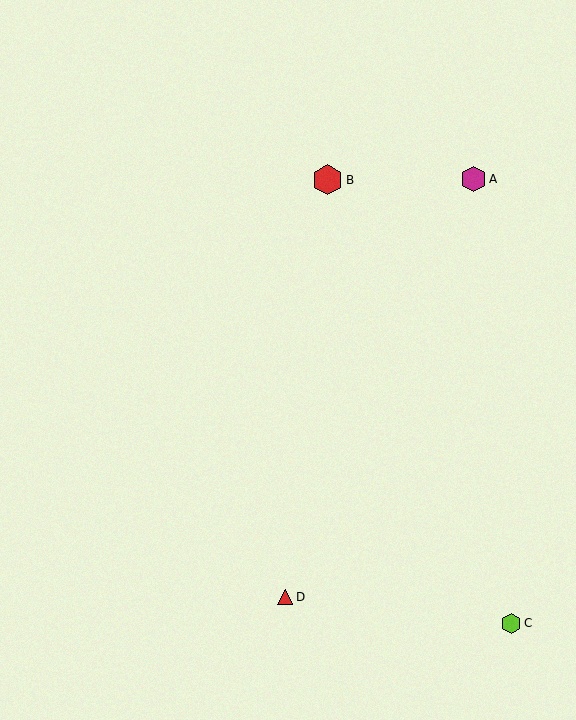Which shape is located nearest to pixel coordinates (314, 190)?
The red hexagon (labeled B) at (328, 180) is nearest to that location.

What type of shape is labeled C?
Shape C is a lime hexagon.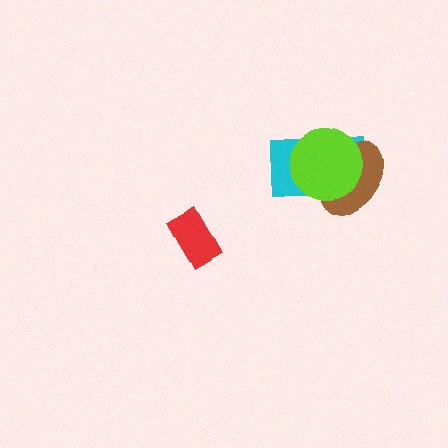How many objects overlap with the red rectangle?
0 objects overlap with the red rectangle.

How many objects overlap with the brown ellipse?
2 objects overlap with the brown ellipse.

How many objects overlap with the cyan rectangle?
2 objects overlap with the cyan rectangle.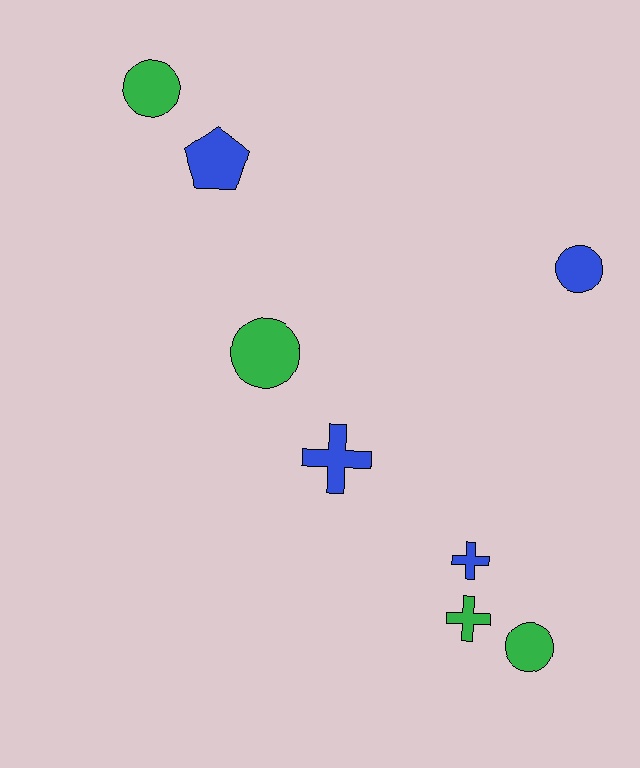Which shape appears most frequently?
Circle, with 4 objects.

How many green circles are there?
There are 3 green circles.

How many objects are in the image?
There are 8 objects.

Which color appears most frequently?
Blue, with 4 objects.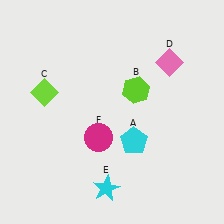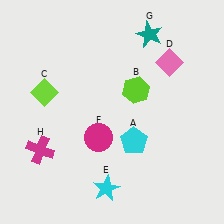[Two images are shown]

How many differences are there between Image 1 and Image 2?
There are 2 differences between the two images.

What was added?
A teal star (G), a magenta cross (H) were added in Image 2.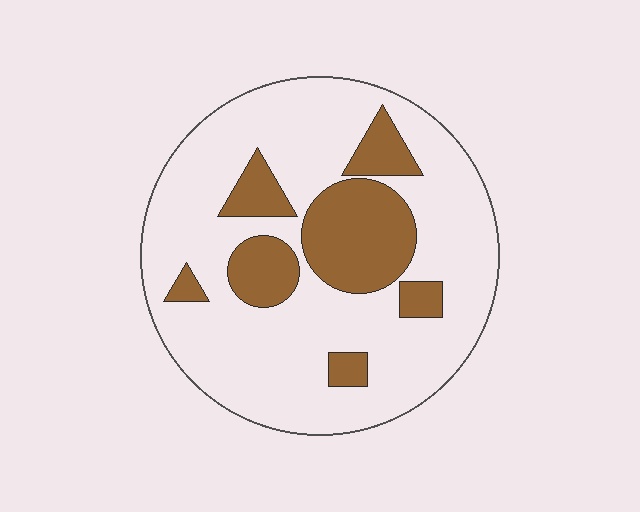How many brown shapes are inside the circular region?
7.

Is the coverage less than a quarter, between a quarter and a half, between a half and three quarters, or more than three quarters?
Less than a quarter.